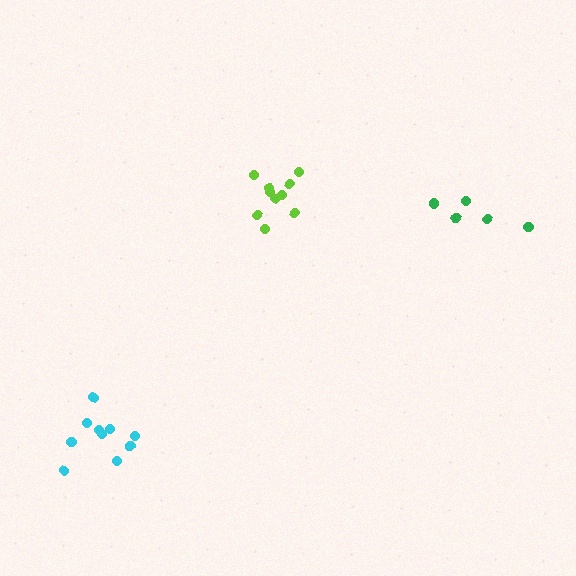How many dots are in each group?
Group 1: 10 dots, Group 2: 5 dots, Group 3: 10 dots (25 total).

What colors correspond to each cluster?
The clusters are colored: lime, green, cyan.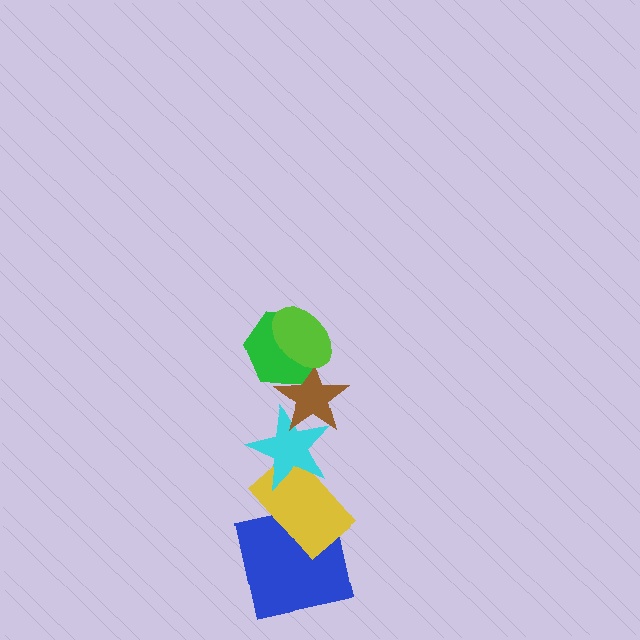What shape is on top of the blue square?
The yellow rectangle is on top of the blue square.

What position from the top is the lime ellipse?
The lime ellipse is 1st from the top.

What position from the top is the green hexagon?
The green hexagon is 2nd from the top.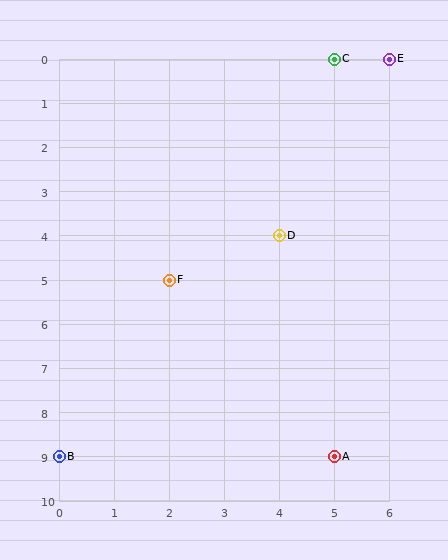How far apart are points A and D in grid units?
Points A and D are 1 column and 5 rows apart (about 5.1 grid units diagonally).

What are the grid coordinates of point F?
Point F is at grid coordinates (2, 5).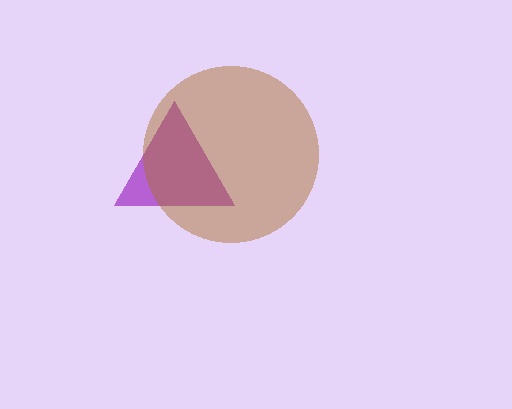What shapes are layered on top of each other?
The layered shapes are: a purple triangle, a brown circle.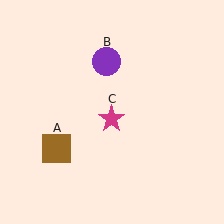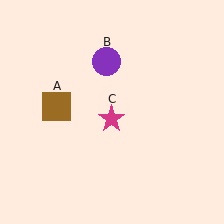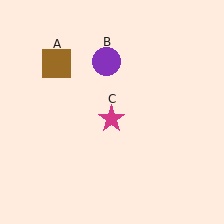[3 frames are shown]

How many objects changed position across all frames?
1 object changed position: brown square (object A).